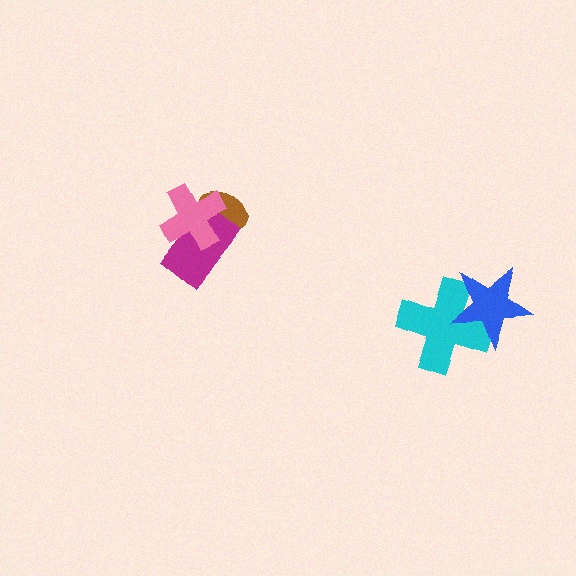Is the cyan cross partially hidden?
Yes, it is partially covered by another shape.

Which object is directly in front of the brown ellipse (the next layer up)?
The magenta rectangle is directly in front of the brown ellipse.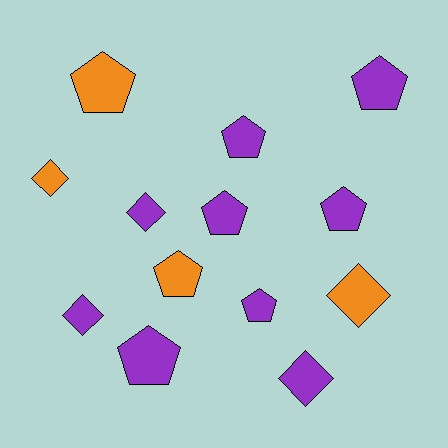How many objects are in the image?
There are 13 objects.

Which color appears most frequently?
Purple, with 9 objects.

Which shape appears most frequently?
Pentagon, with 8 objects.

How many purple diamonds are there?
There are 3 purple diamonds.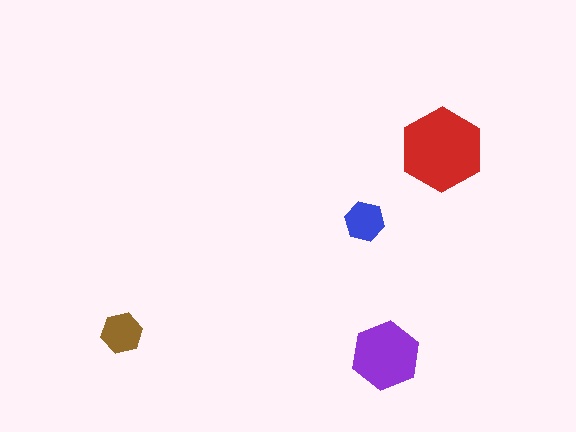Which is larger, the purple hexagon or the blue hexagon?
The purple one.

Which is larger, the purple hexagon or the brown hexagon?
The purple one.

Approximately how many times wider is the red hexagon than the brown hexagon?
About 2 times wider.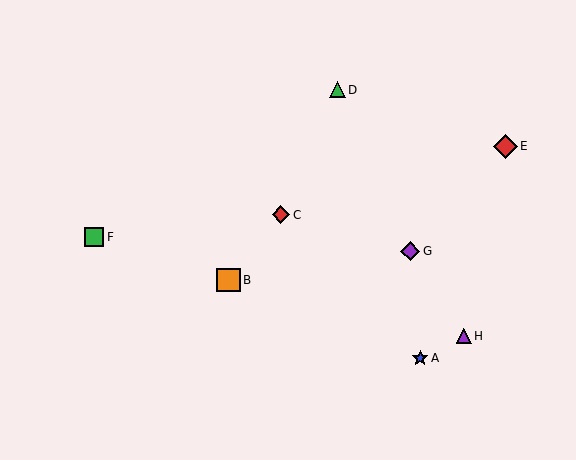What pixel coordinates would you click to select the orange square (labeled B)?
Click at (229, 280) to select the orange square B.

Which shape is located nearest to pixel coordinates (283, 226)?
The red diamond (labeled C) at (281, 215) is nearest to that location.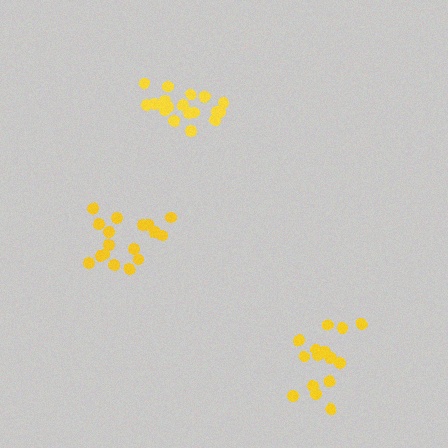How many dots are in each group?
Group 1: 17 dots, Group 2: 16 dots, Group 3: 18 dots (51 total).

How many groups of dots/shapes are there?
There are 3 groups.